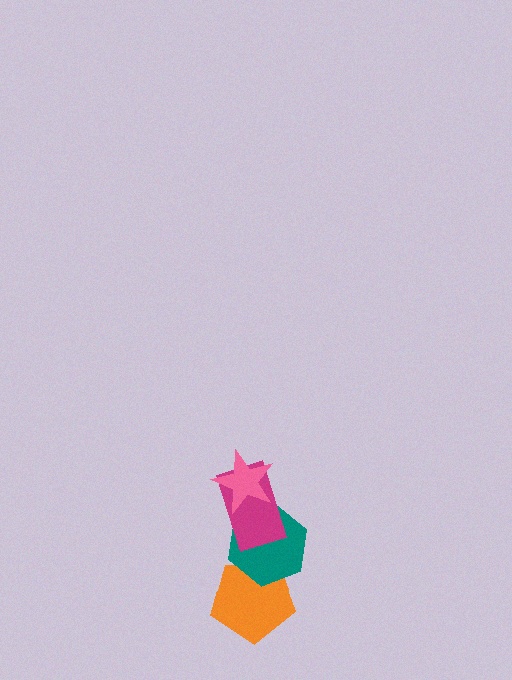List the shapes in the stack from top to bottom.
From top to bottom: the pink star, the magenta rectangle, the teal hexagon, the orange pentagon.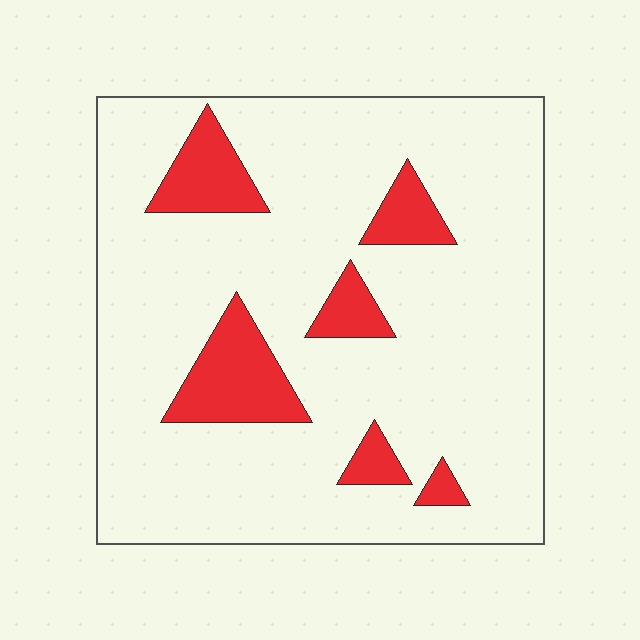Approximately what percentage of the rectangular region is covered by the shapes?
Approximately 15%.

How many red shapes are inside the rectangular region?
6.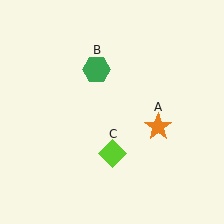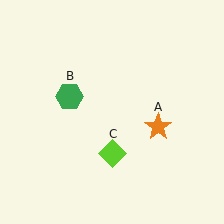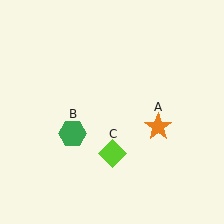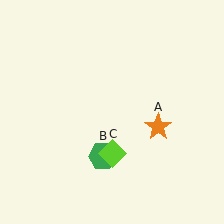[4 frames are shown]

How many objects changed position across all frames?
1 object changed position: green hexagon (object B).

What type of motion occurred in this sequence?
The green hexagon (object B) rotated counterclockwise around the center of the scene.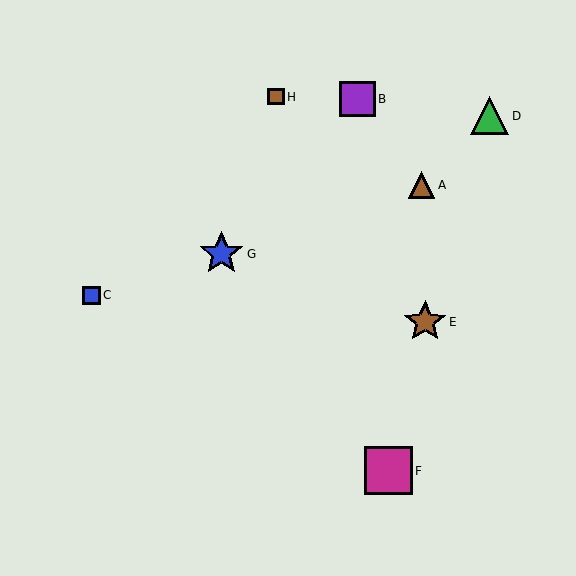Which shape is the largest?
The magenta square (labeled F) is the largest.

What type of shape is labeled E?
Shape E is a brown star.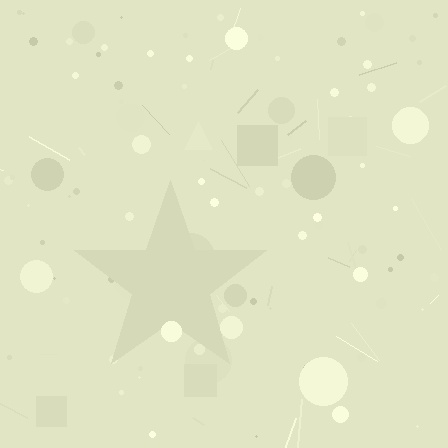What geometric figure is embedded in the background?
A star is embedded in the background.